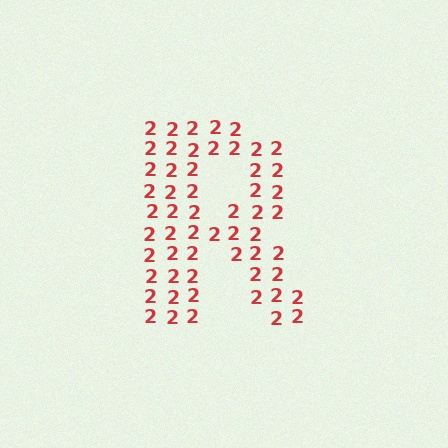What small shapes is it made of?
It is made of small digit 2's.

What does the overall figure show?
The overall figure shows the letter R.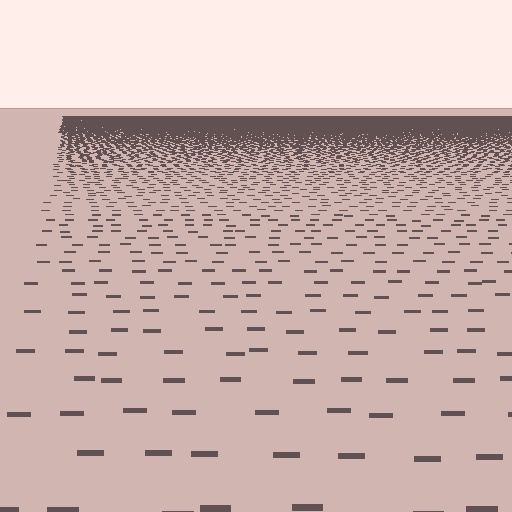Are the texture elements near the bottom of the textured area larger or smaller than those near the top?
Larger. Near the bottom, elements are closer to the viewer and appear at a bigger on-screen size.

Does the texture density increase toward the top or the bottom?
Density increases toward the top.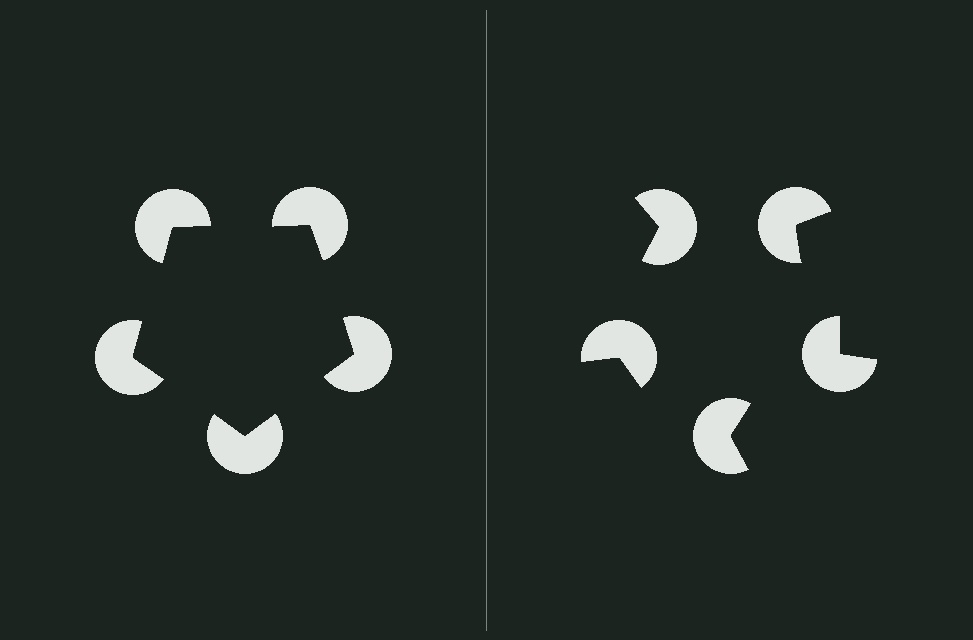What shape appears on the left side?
An illusory pentagon.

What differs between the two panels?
The pac-man discs are positioned identically on both sides; only the wedge orientations differ. On the left they align to a pentagon; on the right they are misaligned.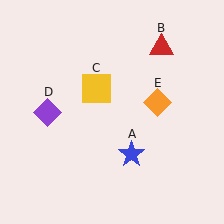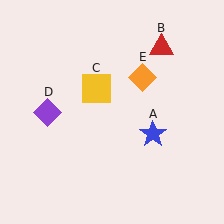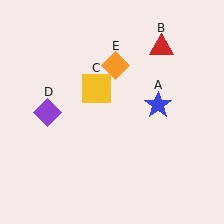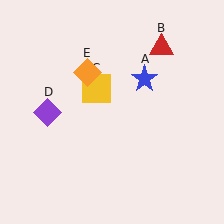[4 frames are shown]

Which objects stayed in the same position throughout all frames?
Red triangle (object B) and yellow square (object C) and purple diamond (object D) remained stationary.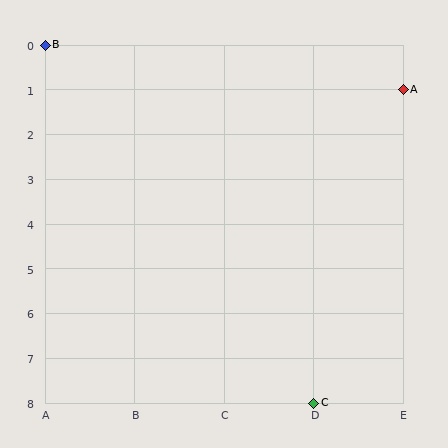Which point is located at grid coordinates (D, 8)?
Point C is at (D, 8).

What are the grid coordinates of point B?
Point B is at grid coordinates (A, 0).